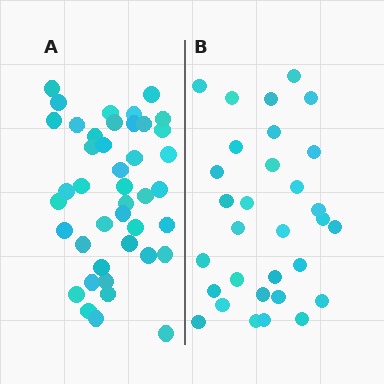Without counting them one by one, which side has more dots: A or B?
Region A (the left region) has more dots.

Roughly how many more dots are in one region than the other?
Region A has roughly 12 or so more dots than region B.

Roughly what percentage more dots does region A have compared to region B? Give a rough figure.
About 35% more.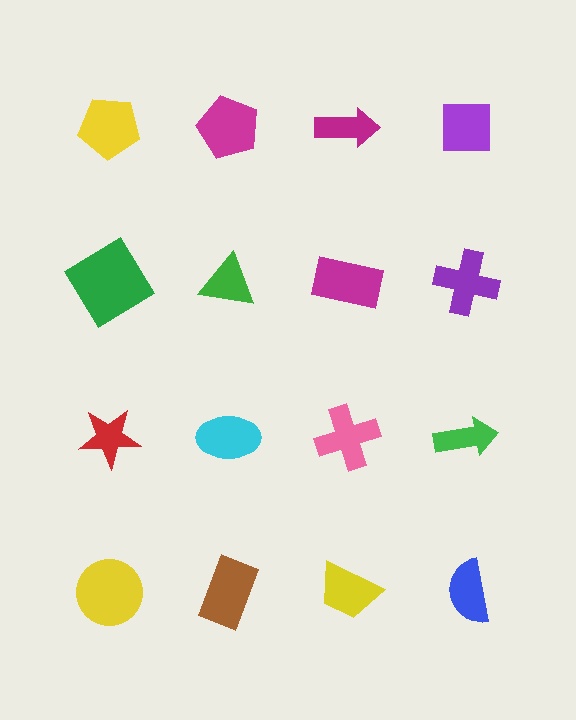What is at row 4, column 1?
A yellow circle.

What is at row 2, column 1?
A green diamond.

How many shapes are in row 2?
4 shapes.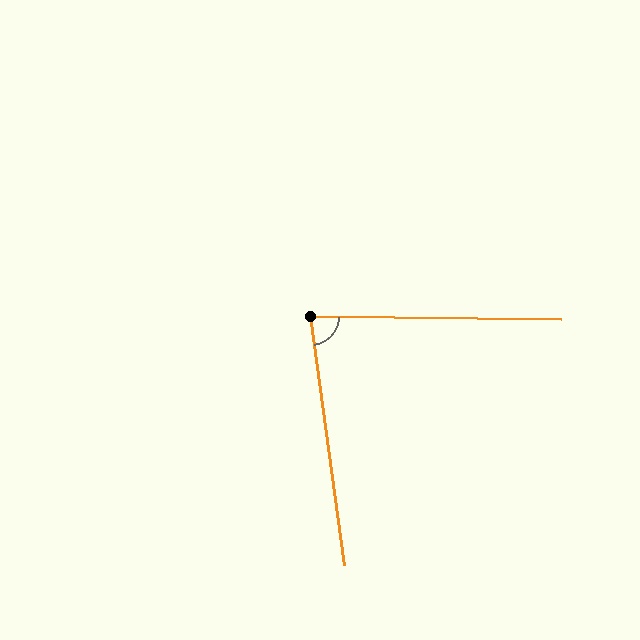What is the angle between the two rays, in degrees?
Approximately 82 degrees.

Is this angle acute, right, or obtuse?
It is acute.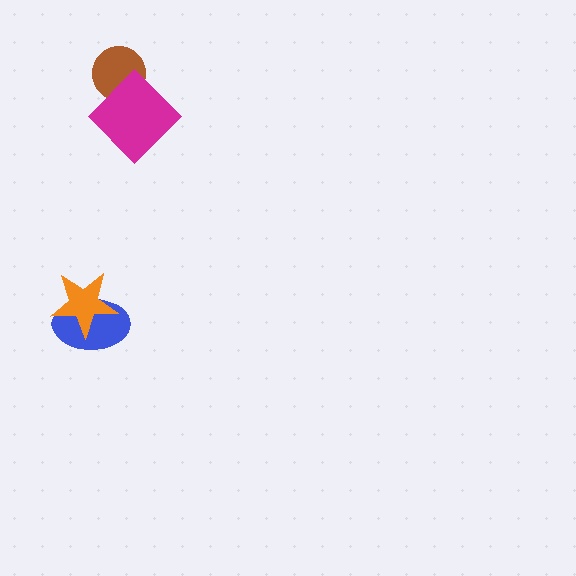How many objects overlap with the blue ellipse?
1 object overlaps with the blue ellipse.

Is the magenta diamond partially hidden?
No, no other shape covers it.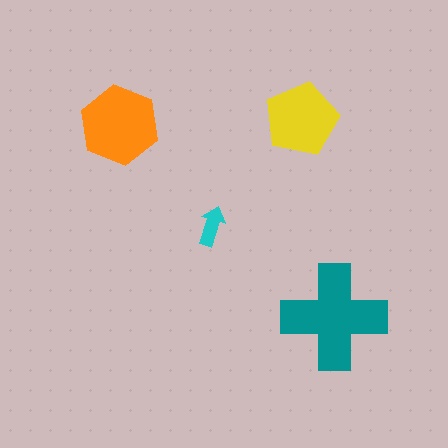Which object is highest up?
The yellow pentagon is topmost.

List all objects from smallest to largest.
The cyan arrow, the yellow pentagon, the orange hexagon, the teal cross.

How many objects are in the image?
There are 4 objects in the image.